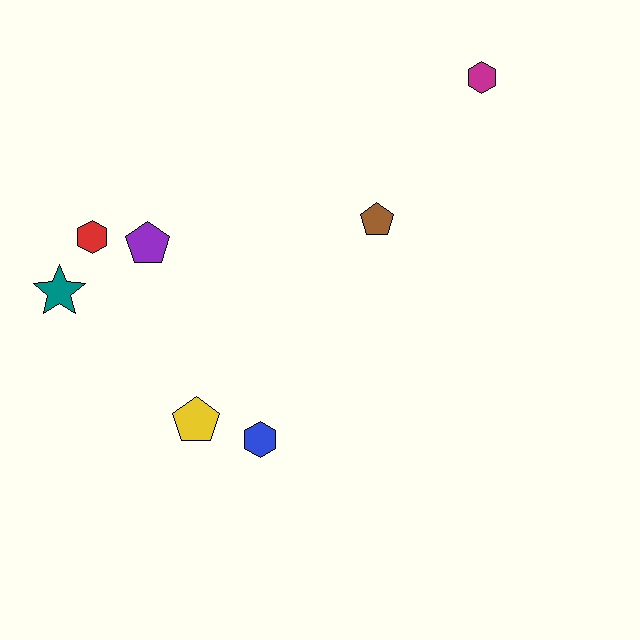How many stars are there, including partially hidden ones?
There is 1 star.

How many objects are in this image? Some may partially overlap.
There are 7 objects.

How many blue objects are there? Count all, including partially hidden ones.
There is 1 blue object.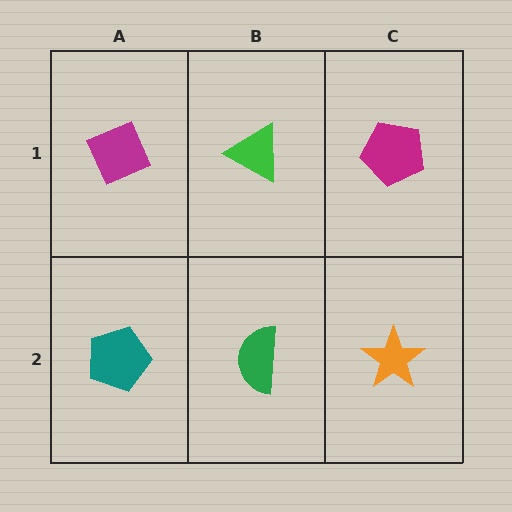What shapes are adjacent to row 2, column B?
A green triangle (row 1, column B), a teal pentagon (row 2, column A), an orange star (row 2, column C).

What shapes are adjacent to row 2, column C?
A magenta pentagon (row 1, column C), a green semicircle (row 2, column B).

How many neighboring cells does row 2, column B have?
3.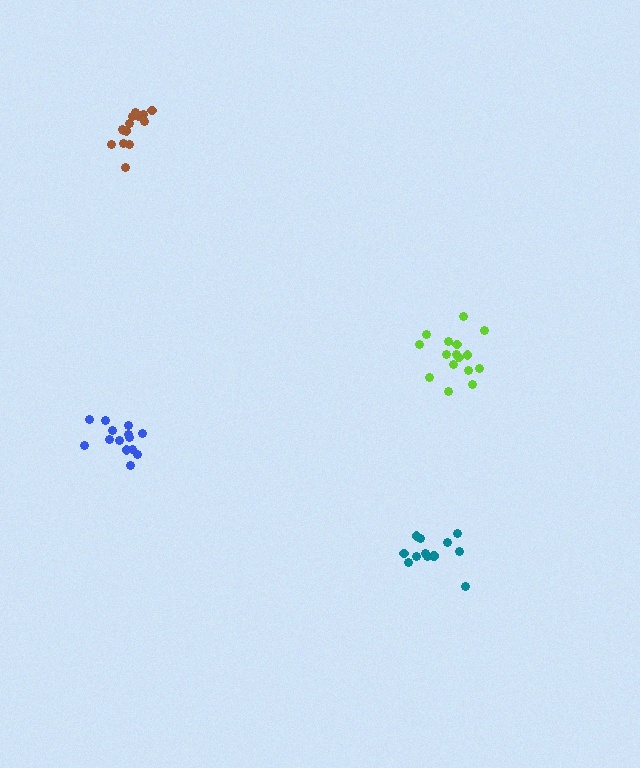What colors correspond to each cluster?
The clusters are colored: blue, lime, brown, teal.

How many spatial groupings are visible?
There are 4 spatial groupings.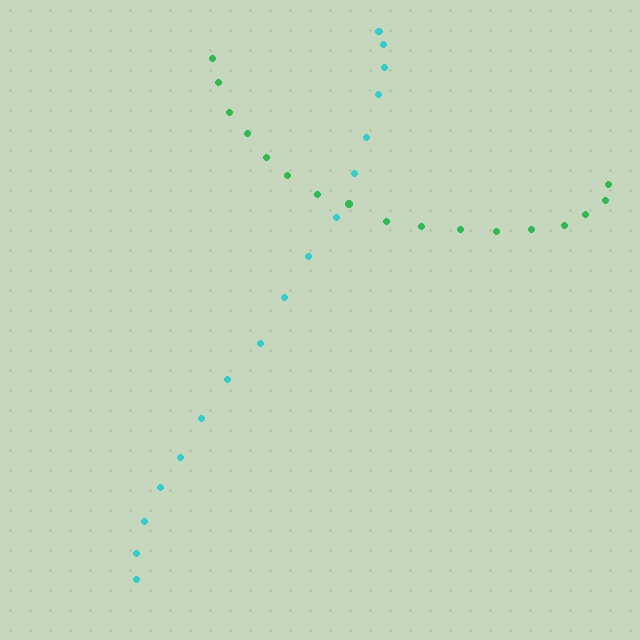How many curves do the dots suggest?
There are 2 distinct paths.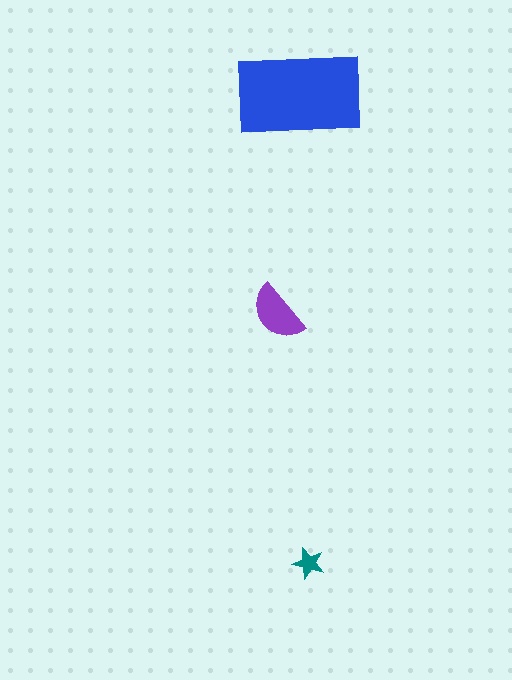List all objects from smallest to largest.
The teal star, the purple semicircle, the blue rectangle.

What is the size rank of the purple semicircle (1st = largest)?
2nd.